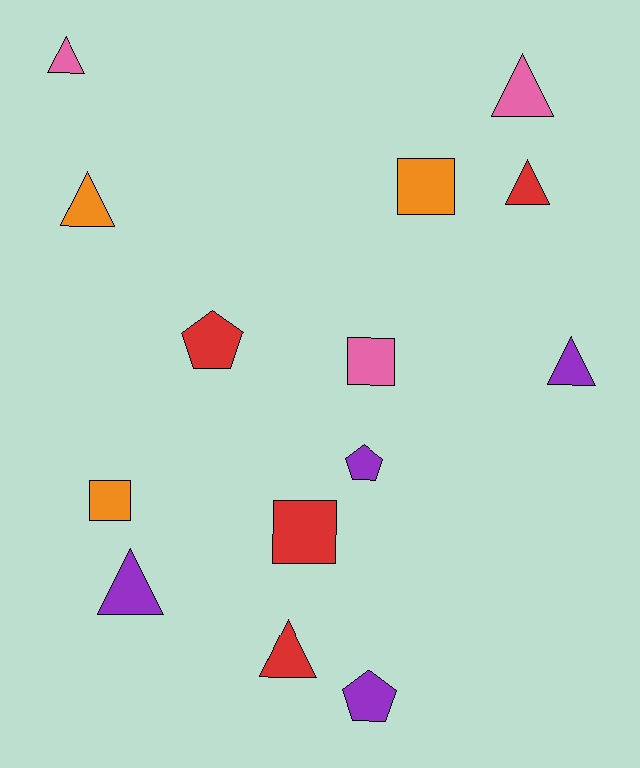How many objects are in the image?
There are 14 objects.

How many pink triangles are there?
There are 2 pink triangles.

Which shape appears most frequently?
Triangle, with 7 objects.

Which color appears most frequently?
Purple, with 4 objects.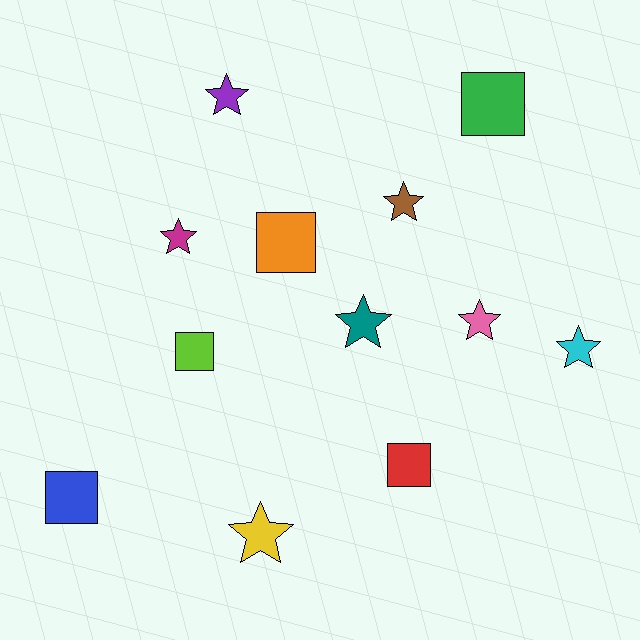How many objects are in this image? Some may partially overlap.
There are 12 objects.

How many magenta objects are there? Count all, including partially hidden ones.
There is 1 magenta object.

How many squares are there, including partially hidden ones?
There are 5 squares.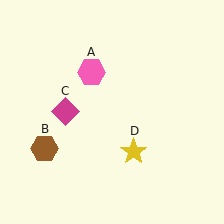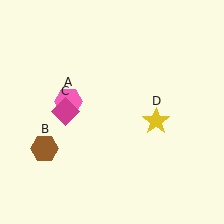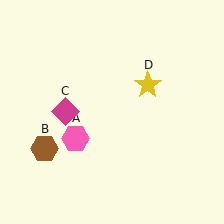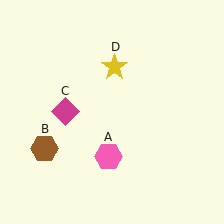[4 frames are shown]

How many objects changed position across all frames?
2 objects changed position: pink hexagon (object A), yellow star (object D).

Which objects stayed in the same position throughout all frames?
Brown hexagon (object B) and magenta diamond (object C) remained stationary.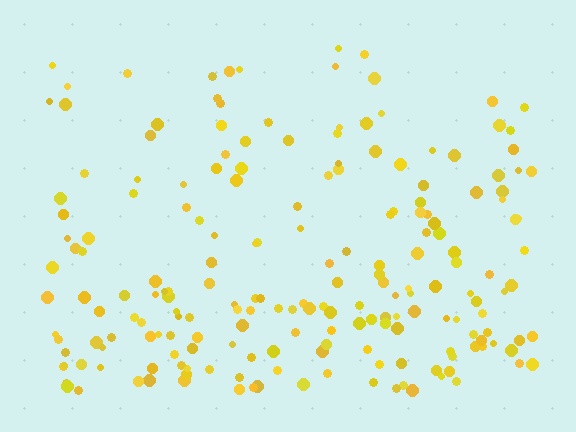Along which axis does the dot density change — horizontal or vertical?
Vertical.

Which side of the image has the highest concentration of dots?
The bottom.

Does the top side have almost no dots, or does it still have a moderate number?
Still a moderate number, just noticeably fewer than the bottom.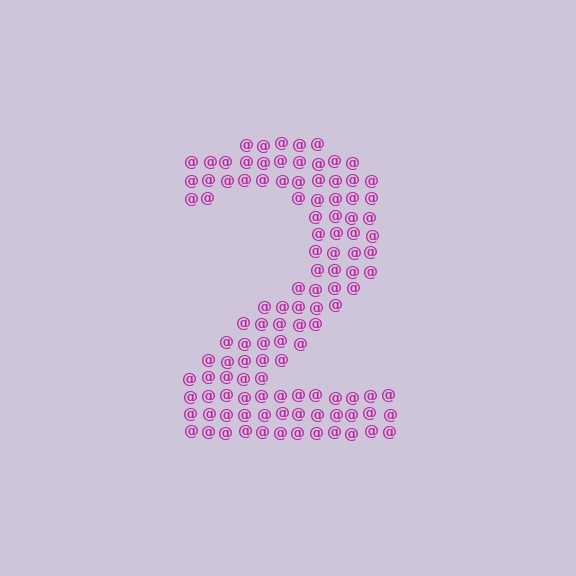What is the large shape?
The large shape is the digit 2.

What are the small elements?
The small elements are at signs.